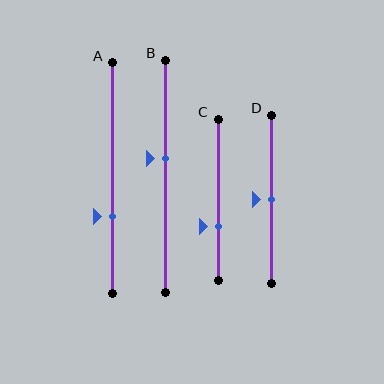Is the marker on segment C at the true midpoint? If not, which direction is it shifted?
No, the marker on segment C is shifted downward by about 17% of the segment length.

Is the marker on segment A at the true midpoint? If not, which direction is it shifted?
No, the marker on segment A is shifted downward by about 16% of the segment length.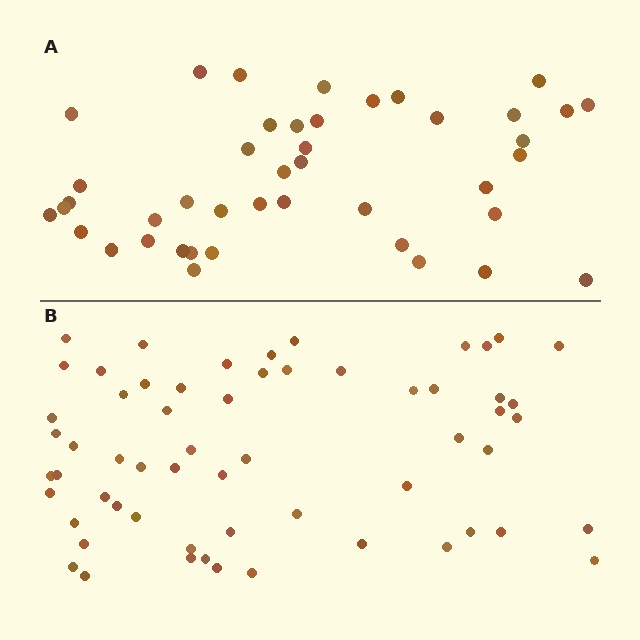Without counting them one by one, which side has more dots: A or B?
Region B (the bottom region) has more dots.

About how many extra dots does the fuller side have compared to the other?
Region B has approximately 15 more dots than region A.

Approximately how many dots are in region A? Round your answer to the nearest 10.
About 40 dots. (The exact count is 43, which rounds to 40.)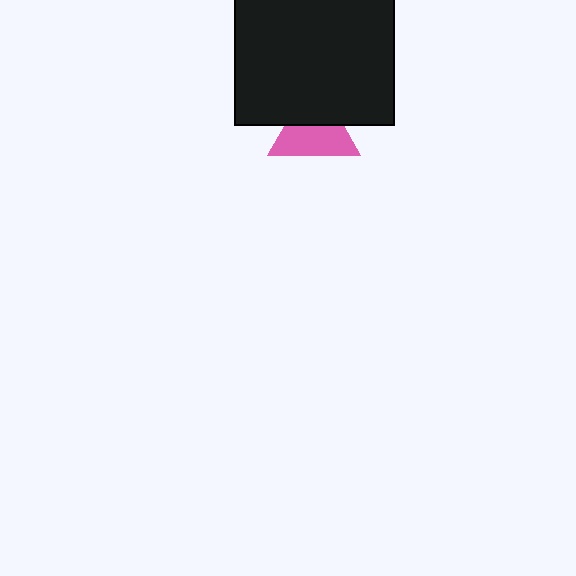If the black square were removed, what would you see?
You would see the complete pink triangle.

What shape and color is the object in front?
The object in front is a black square.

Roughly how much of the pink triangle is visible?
About half of it is visible (roughly 60%).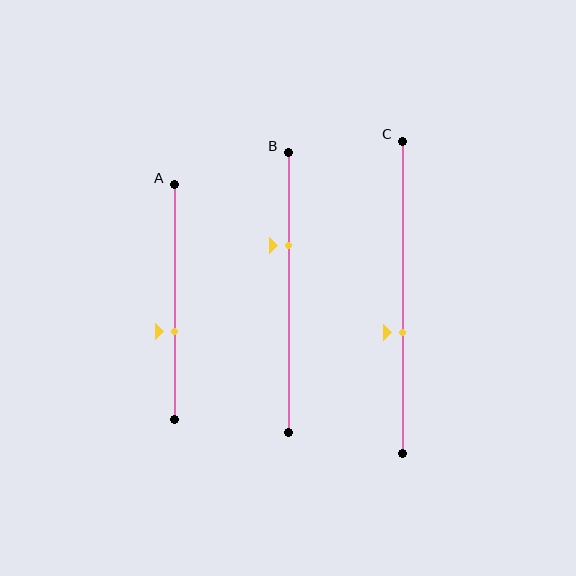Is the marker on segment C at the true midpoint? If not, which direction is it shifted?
No, the marker on segment C is shifted downward by about 11% of the segment length.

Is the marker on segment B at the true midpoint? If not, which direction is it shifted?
No, the marker on segment B is shifted upward by about 17% of the segment length.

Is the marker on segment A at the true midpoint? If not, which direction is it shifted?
No, the marker on segment A is shifted downward by about 13% of the segment length.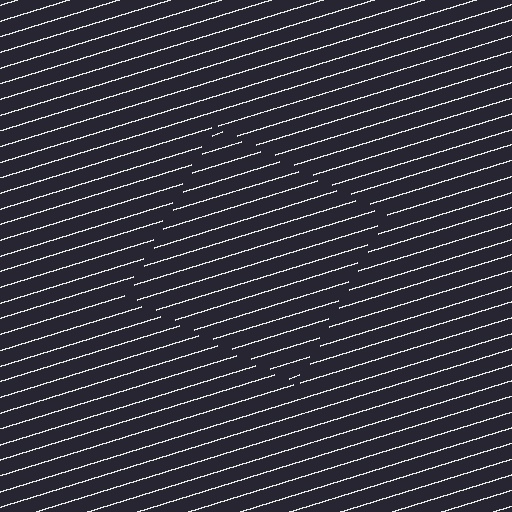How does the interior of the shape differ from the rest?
The interior of the shape contains the same grating, shifted by half a period — the contour is defined by the phase discontinuity where line-ends from the inner and outer gratings abut.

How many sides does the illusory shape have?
4 sides — the line-ends trace a square.